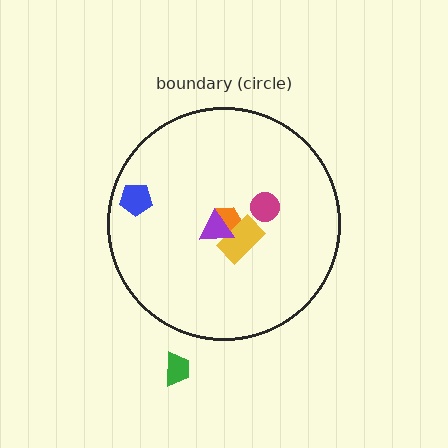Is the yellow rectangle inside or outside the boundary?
Inside.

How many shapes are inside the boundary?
5 inside, 1 outside.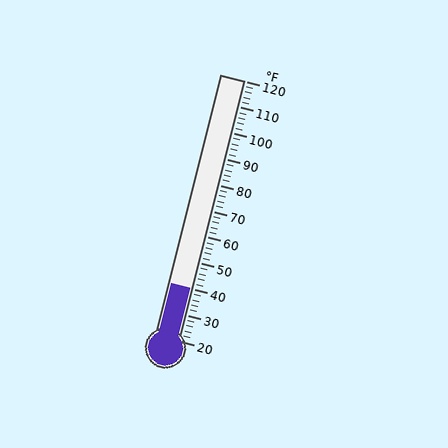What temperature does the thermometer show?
The thermometer shows approximately 40°F.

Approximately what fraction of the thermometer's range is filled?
The thermometer is filled to approximately 20% of its range.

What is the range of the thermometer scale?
The thermometer scale ranges from 20°F to 120°F.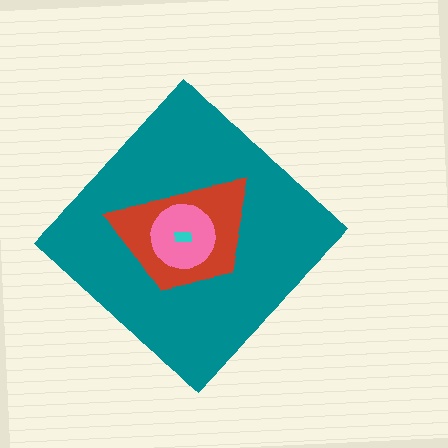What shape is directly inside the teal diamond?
The red trapezoid.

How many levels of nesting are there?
4.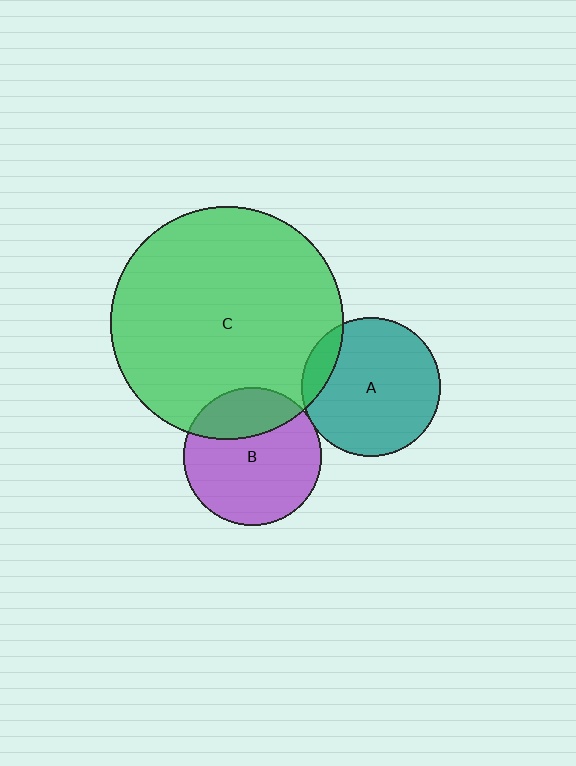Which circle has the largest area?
Circle C (green).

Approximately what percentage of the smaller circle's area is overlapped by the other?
Approximately 10%.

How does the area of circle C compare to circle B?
Approximately 2.8 times.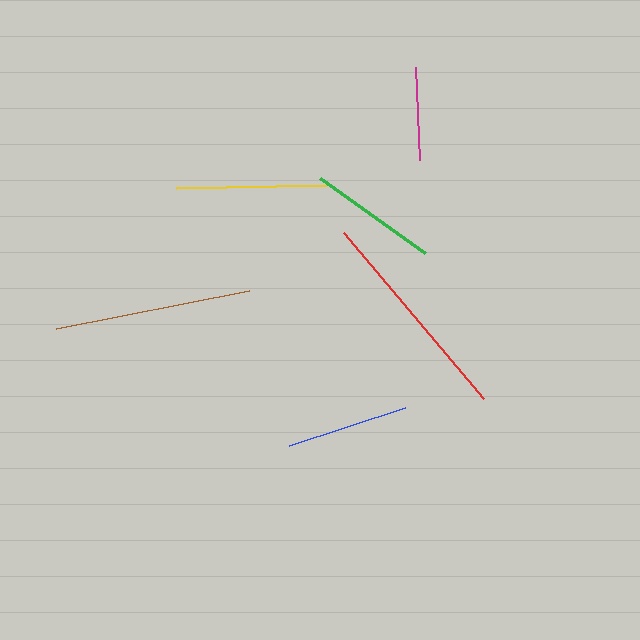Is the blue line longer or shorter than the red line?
The red line is longer than the blue line.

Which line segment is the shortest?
The magenta line is the shortest at approximately 93 pixels.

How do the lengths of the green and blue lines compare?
The green and blue lines are approximately the same length.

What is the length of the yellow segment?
The yellow segment is approximately 151 pixels long.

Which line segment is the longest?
The red line is the longest at approximately 217 pixels.